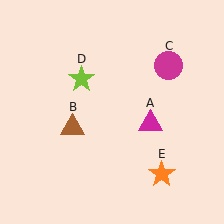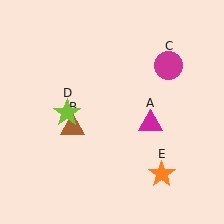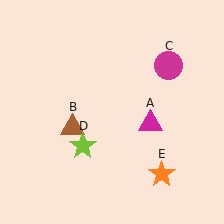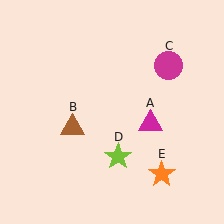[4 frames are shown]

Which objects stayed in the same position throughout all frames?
Magenta triangle (object A) and brown triangle (object B) and magenta circle (object C) and orange star (object E) remained stationary.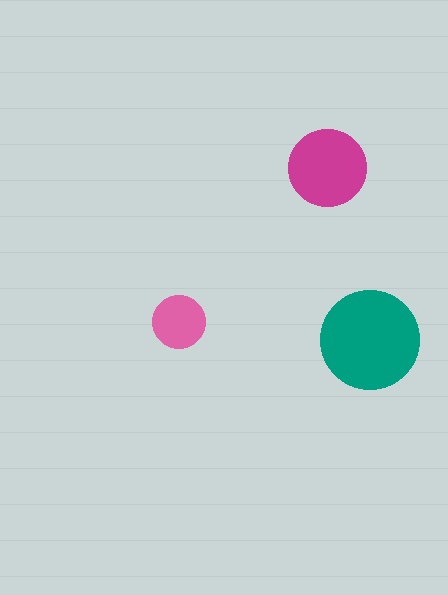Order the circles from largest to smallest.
the teal one, the magenta one, the pink one.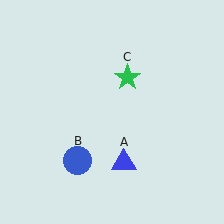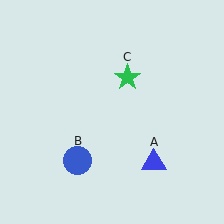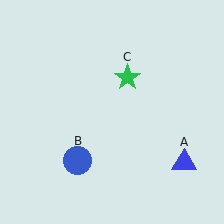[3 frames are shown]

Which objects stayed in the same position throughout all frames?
Blue circle (object B) and green star (object C) remained stationary.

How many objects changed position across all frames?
1 object changed position: blue triangle (object A).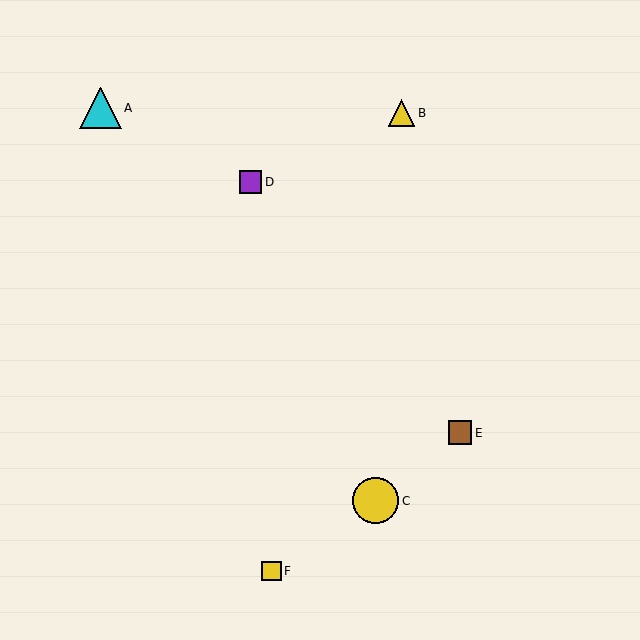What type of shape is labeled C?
Shape C is a yellow circle.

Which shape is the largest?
The yellow circle (labeled C) is the largest.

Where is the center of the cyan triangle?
The center of the cyan triangle is at (100, 108).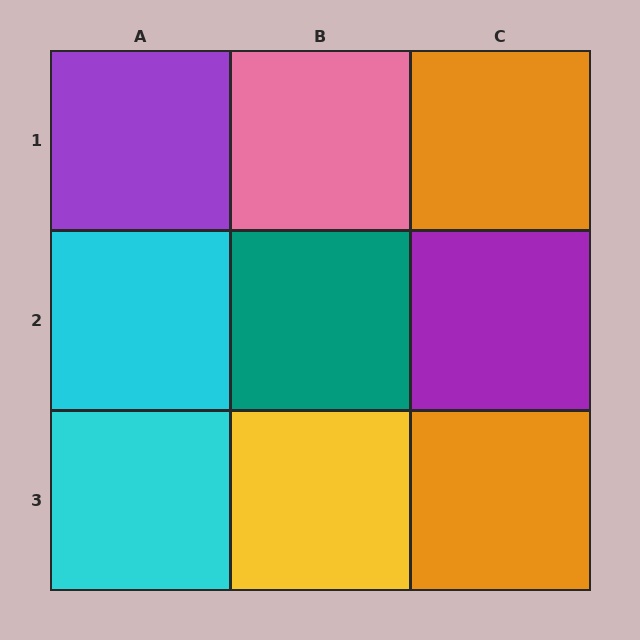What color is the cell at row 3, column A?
Cyan.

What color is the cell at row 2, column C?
Purple.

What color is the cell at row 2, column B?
Teal.